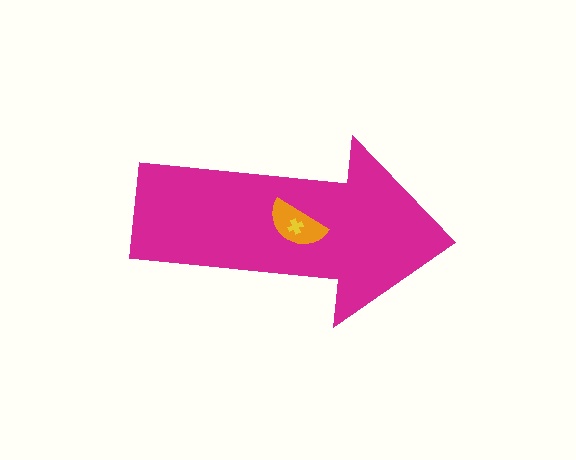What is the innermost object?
The yellow cross.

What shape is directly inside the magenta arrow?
The orange semicircle.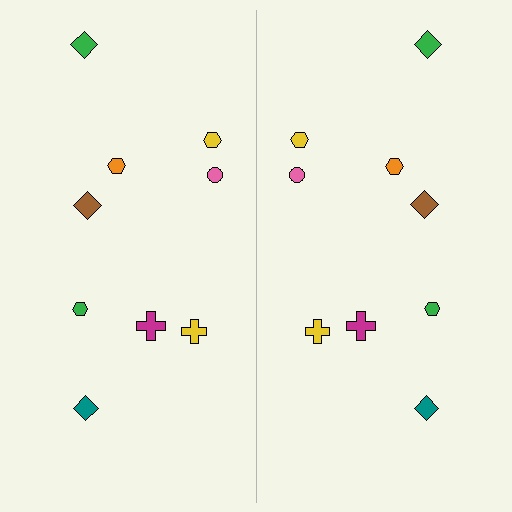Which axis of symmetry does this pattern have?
The pattern has a vertical axis of symmetry running through the center of the image.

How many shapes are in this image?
There are 18 shapes in this image.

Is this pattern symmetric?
Yes, this pattern has bilateral (reflection) symmetry.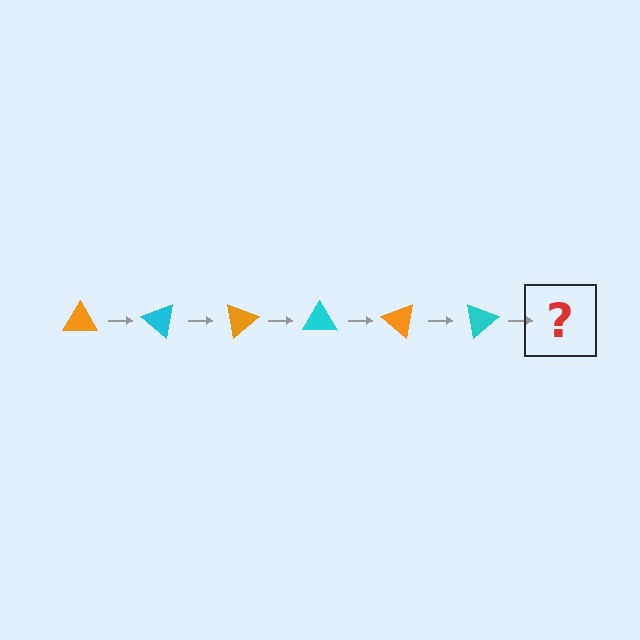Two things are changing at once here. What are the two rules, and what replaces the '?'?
The two rules are that it rotates 40 degrees each step and the color cycles through orange and cyan. The '?' should be an orange triangle, rotated 240 degrees from the start.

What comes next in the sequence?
The next element should be an orange triangle, rotated 240 degrees from the start.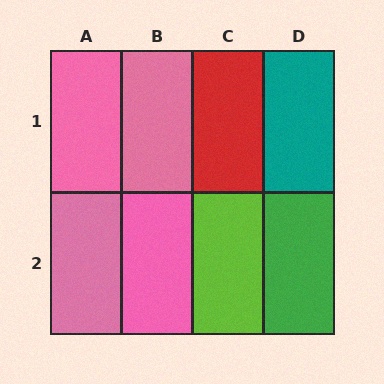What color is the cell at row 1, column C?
Red.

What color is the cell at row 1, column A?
Pink.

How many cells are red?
1 cell is red.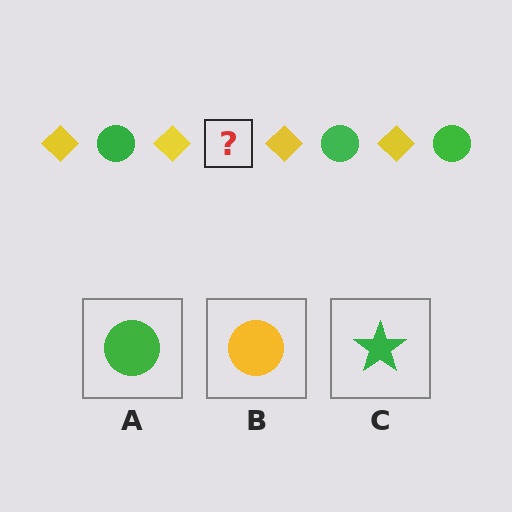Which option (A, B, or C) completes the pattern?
A.